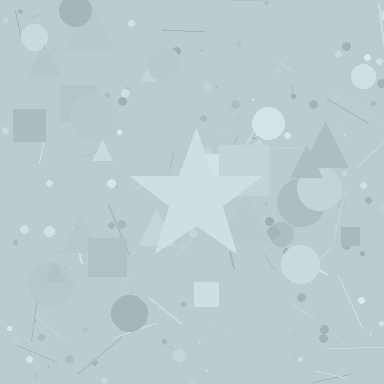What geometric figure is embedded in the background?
A star is embedded in the background.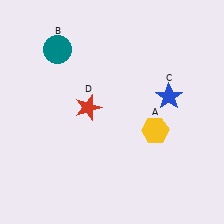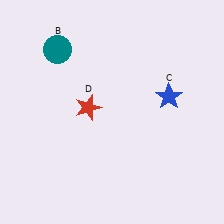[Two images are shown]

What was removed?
The yellow hexagon (A) was removed in Image 2.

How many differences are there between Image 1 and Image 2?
There is 1 difference between the two images.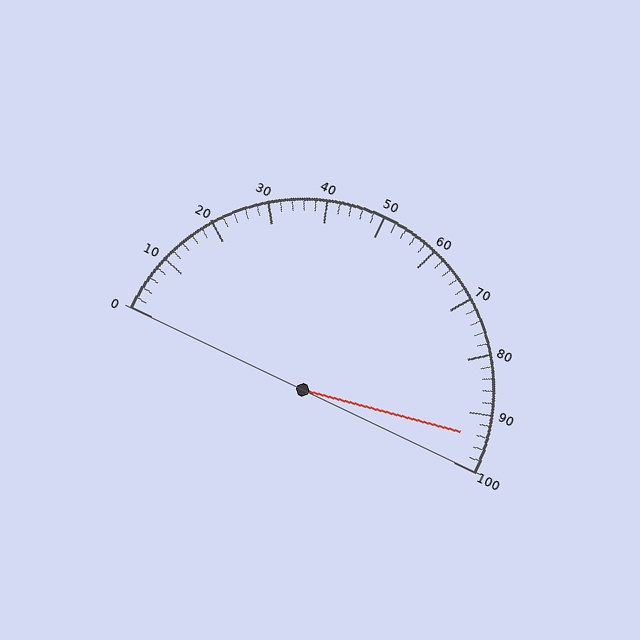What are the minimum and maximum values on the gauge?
The gauge ranges from 0 to 100.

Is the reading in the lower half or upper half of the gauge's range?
The reading is in the upper half of the range (0 to 100).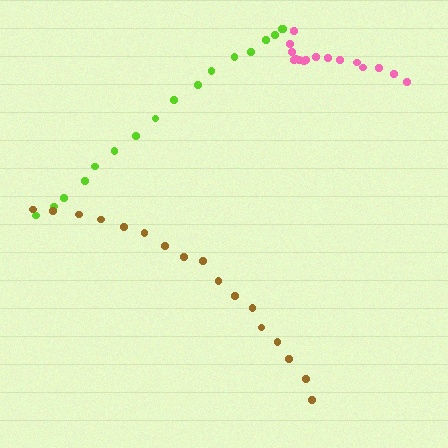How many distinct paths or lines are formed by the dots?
There are 3 distinct paths.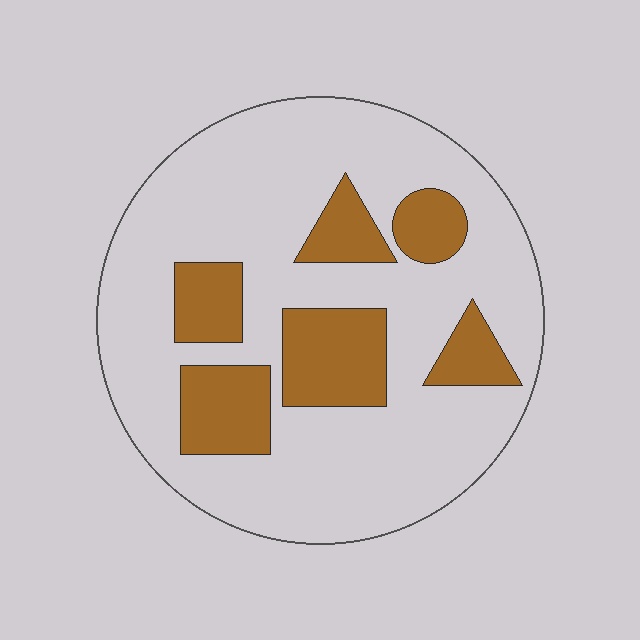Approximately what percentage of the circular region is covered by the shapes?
Approximately 25%.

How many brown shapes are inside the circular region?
6.